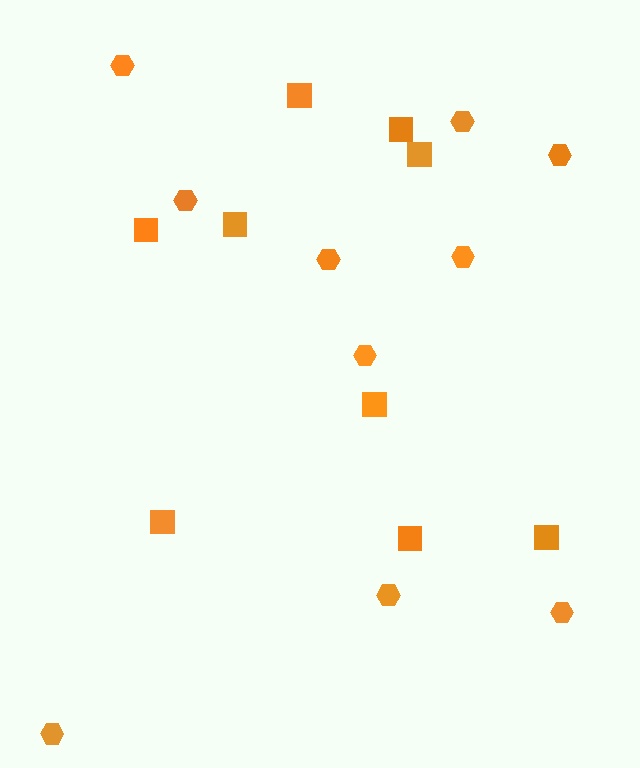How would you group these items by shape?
There are 2 groups: one group of hexagons (10) and one group of squares (9).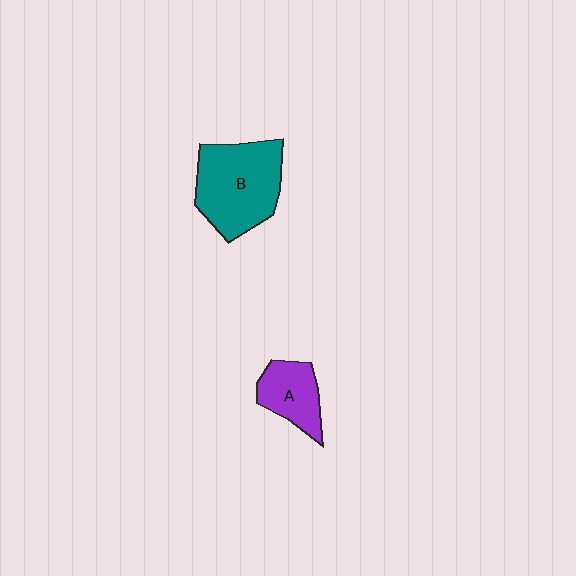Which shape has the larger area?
Shape B (teal).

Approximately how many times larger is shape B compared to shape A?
Approximately 1.9 times.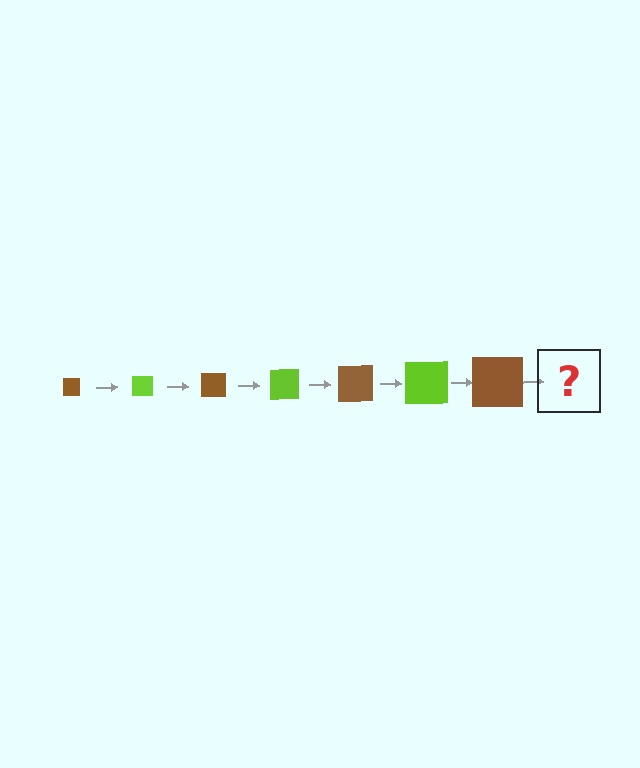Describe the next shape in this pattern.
It should be a lime square, larger than the previous one.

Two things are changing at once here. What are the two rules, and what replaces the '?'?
The two rules are that the square grows larger each step and the color cycles through brown and lime. The '?' should be a lime square, larger than the previous one.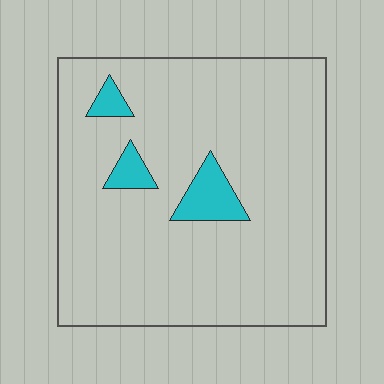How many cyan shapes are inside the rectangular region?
3.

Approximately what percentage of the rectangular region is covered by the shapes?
Approximately 10%.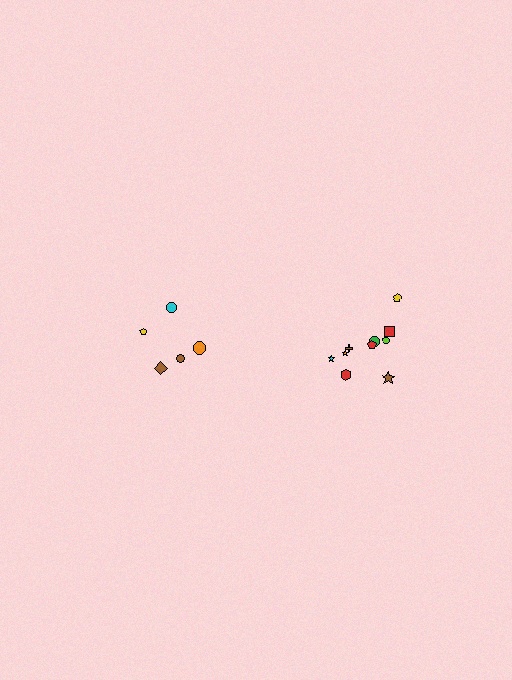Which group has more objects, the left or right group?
The right group.